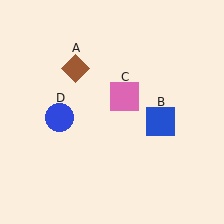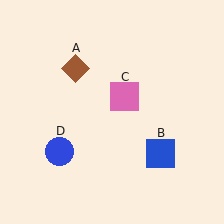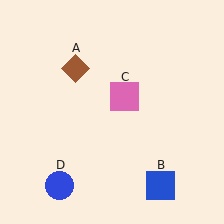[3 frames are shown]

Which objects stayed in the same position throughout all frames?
Brown diamond (object A) and pink square (object C) remained stationary.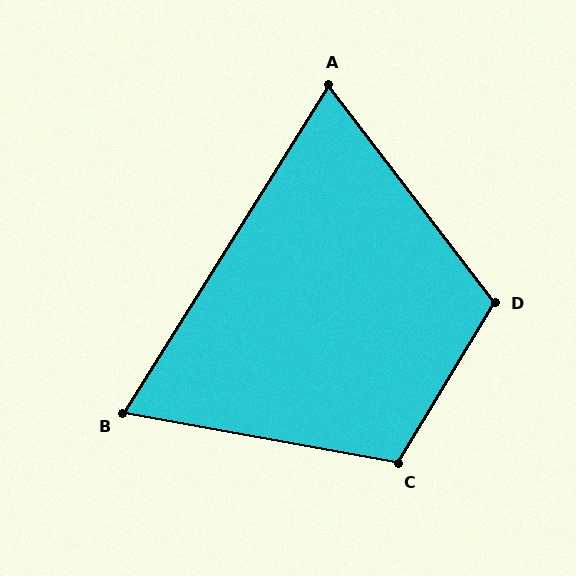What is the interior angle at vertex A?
Approximately 69 degrees (acute).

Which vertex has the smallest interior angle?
B, at approximately 68 degrees.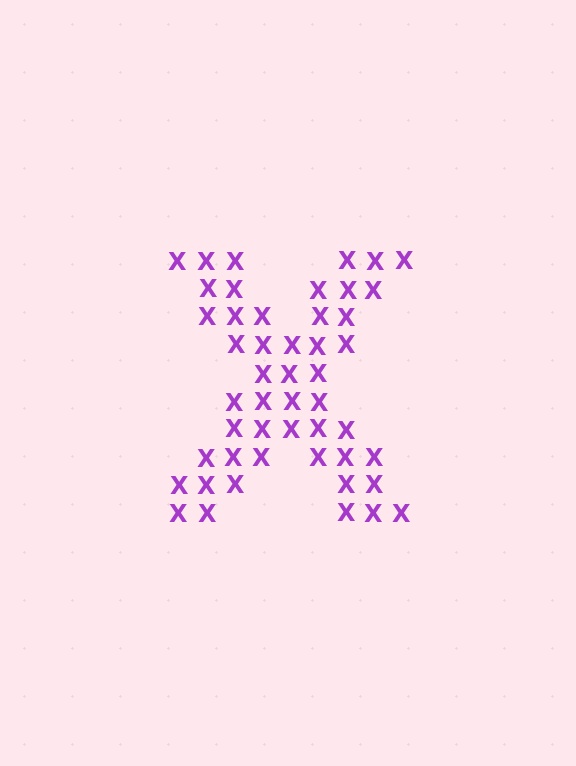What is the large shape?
The large shape is the letter X.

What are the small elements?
The small elements are letter X's.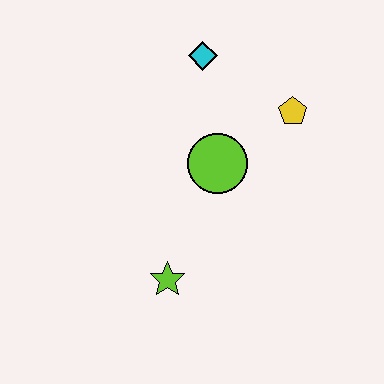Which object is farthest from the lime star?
The cyan diamond is farthest from the lime star.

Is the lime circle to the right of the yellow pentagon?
No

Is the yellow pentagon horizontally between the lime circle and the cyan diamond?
No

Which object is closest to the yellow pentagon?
The lime circle is closest to the yellow pentagon.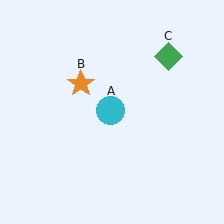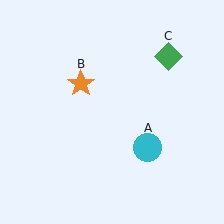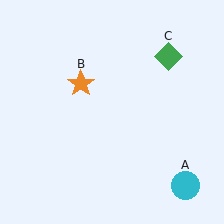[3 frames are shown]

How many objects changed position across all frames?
1 object changed position: cyan circle (object A).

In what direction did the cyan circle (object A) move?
The cyan circle (object A) moved down and to the right.